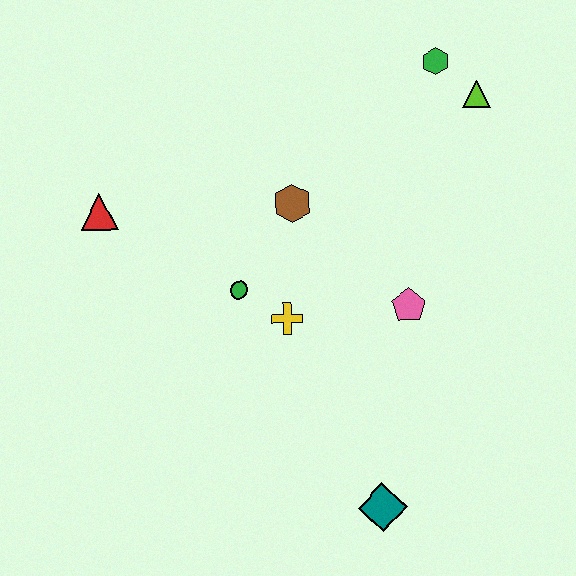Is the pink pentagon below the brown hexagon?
Yes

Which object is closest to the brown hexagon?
The green circle is closest to the brown hexagon.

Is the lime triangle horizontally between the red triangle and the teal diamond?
No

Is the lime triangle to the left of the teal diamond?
No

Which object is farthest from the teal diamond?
The green hexagon is farthest from the teal diamond.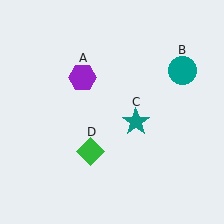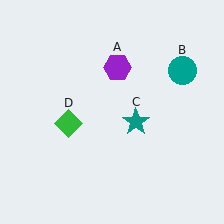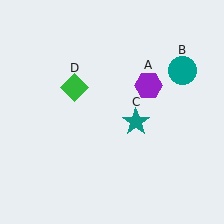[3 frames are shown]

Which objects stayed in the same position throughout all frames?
Teal circle (object B) and teal star (object C) remained stationary.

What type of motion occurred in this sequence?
The purple hexagon (object A), green diamond (object D) rotated clockwise around the center of the scene.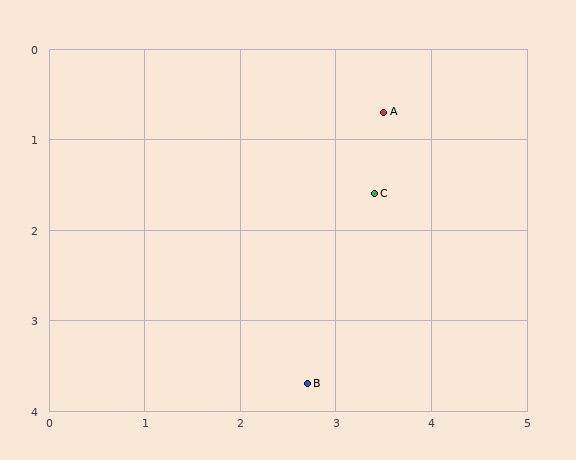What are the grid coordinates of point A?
Point A is at approximately (3.5, 0.7).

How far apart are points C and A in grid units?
Points C and A are about 0.9 grid units apart.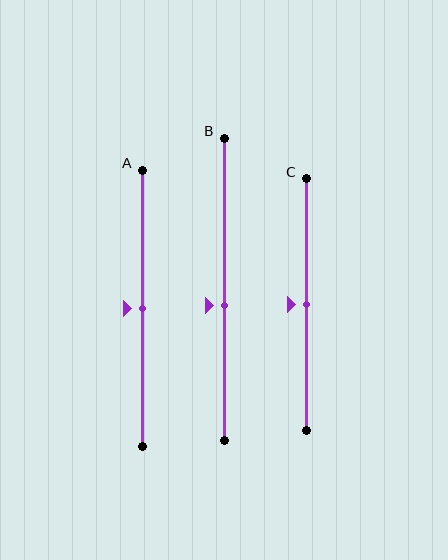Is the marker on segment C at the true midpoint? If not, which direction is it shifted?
Yes, the marker on segment C is at the true midpoint.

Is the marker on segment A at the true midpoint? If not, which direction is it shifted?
Yes, the marker on segment A is at the true midpoint.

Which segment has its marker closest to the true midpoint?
Segment A has its marker closest to the true midpoint.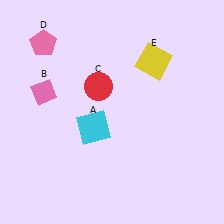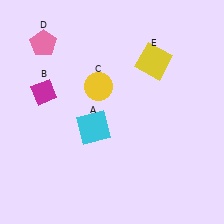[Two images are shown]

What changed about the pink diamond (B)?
In Image 1, B is pink. In Image 2, it changed to magenta.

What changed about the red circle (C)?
In Image 1, C is red. In Image 2, it changed to yellow.